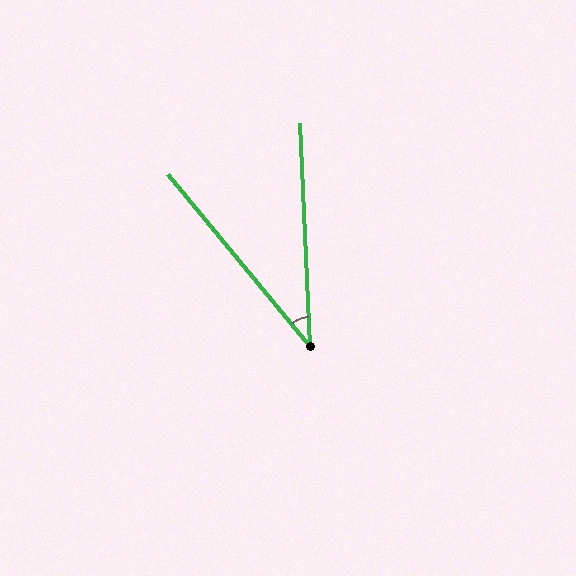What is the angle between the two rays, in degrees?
Approximately 37 degrees.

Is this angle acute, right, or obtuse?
It is acute.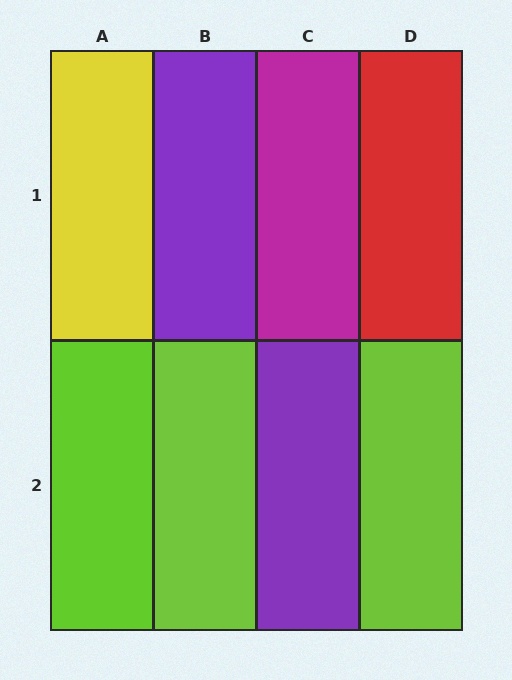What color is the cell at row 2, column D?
Lime.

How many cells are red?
1 cell is red.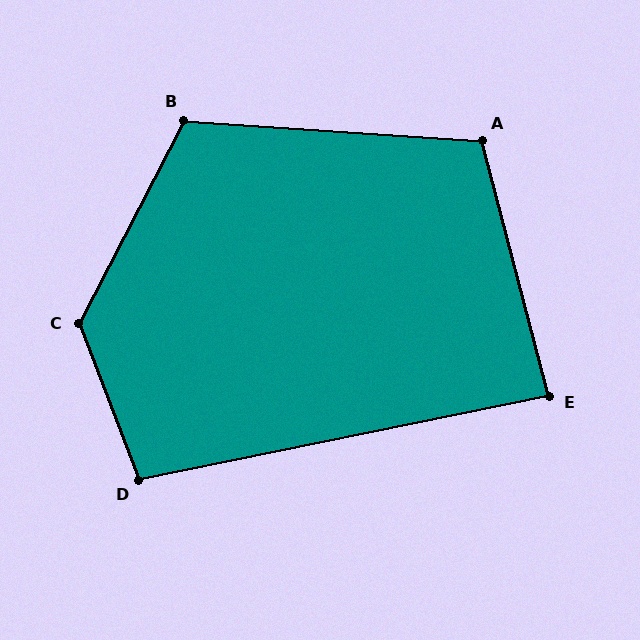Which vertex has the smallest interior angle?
E, at approximately 87 degrees.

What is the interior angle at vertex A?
Approximately 109 degrees (obtuse).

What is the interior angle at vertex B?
Approximately 113 degrees (obtuse).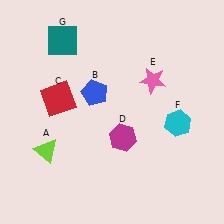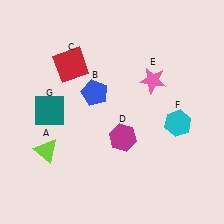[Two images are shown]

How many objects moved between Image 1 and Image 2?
2 objects moved between the two images.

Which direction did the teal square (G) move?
The teal square (G) moved down.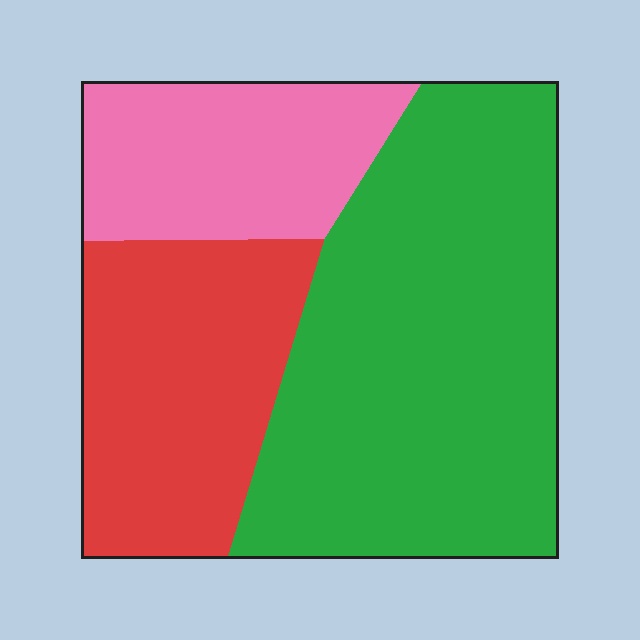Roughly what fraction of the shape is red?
Red takes up between a quarter and a half of the shape.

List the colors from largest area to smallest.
From largest to smallest: green, red, pink.